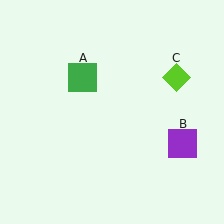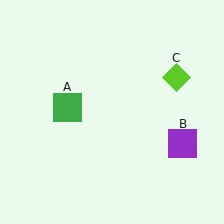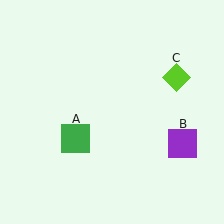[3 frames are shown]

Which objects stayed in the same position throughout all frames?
Purple square (object B) and lime diamond (object C) remained stationary.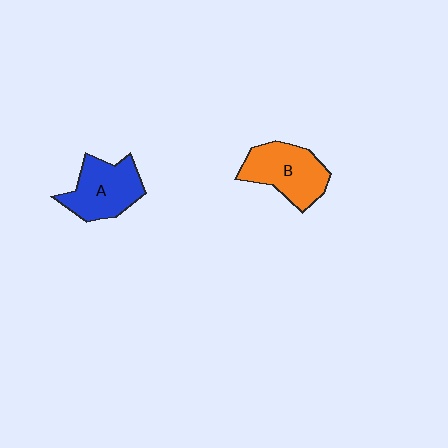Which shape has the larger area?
Shape B (orange).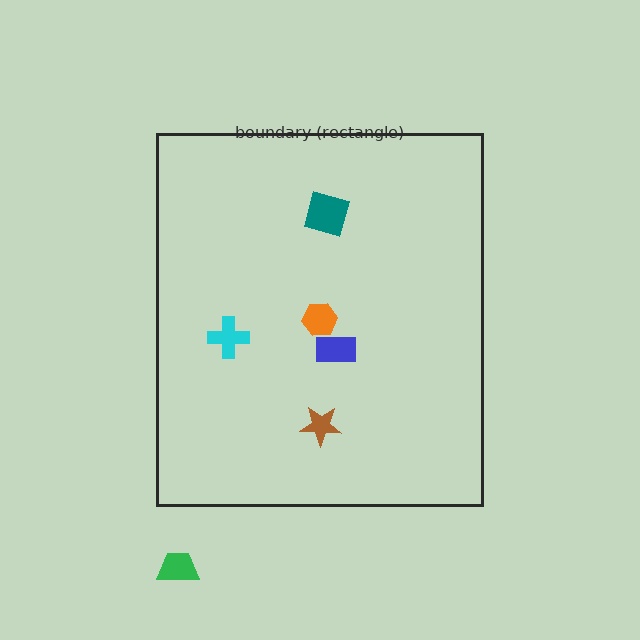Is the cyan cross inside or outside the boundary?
Inside.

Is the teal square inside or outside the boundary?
Inside.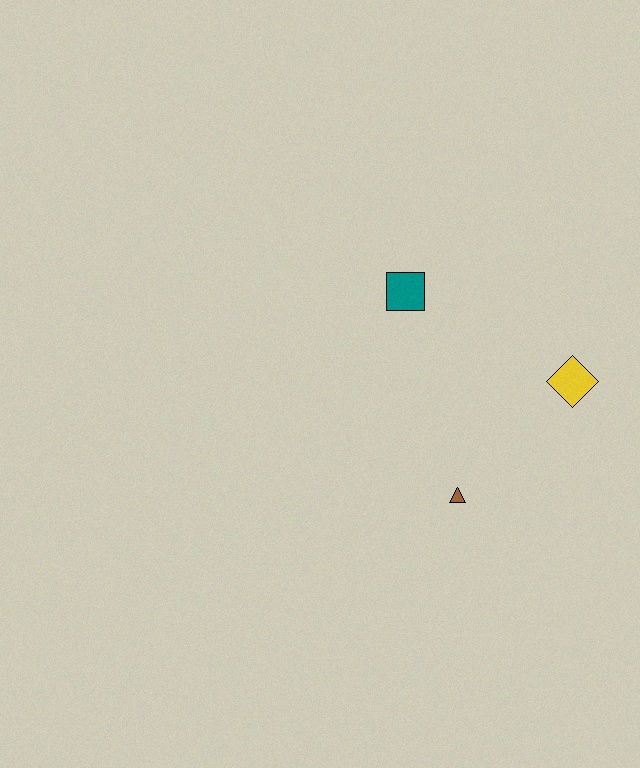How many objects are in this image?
There are 3 objects.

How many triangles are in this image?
There is 1 triangle.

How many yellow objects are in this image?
There is 1 yellow object.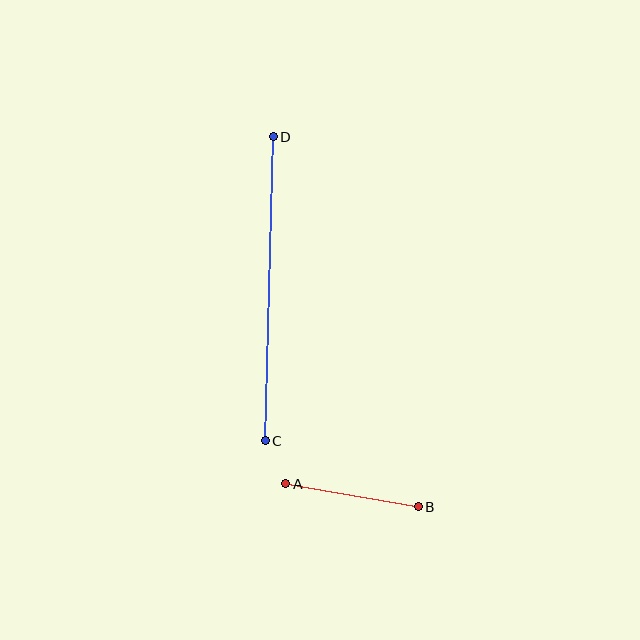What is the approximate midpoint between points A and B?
The midpoint is at approximately (352, 495) pixels.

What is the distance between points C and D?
The distance is approximately 304 pixels.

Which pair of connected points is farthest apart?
Points C and D are farthest apart.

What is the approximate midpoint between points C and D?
The midpoint is at approximately (269, 289) pixels.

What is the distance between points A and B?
The distance is approximately 134 pixels.